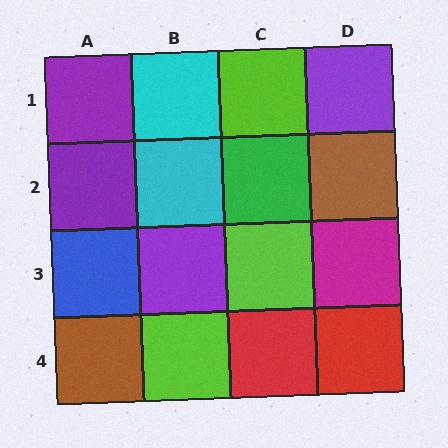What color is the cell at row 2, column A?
Purple.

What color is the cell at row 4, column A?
Brown.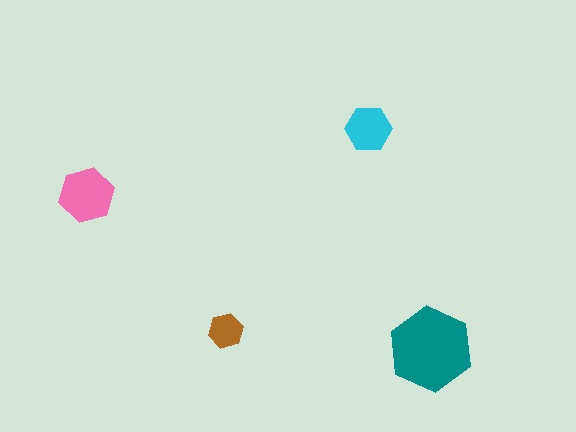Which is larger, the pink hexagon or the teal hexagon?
The teal one.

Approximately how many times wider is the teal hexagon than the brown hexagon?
About 2.5 times wider.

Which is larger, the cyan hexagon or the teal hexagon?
The teal one.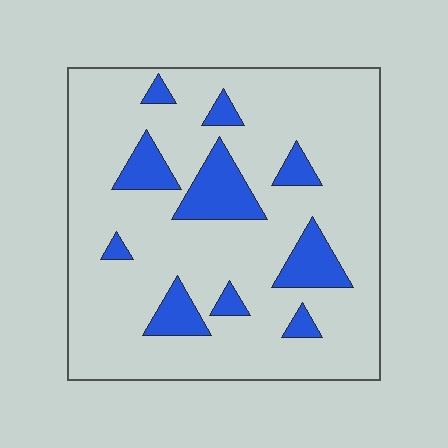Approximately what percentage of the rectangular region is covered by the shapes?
Approximately 15%.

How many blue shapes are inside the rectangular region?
10.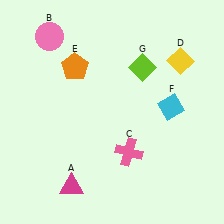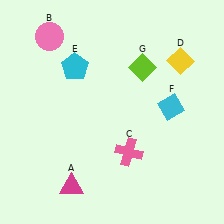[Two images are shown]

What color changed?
The pentagon (E) changed from orange in Image 1 to cyan in Image 2.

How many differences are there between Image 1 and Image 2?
There is 1 difference between the two images.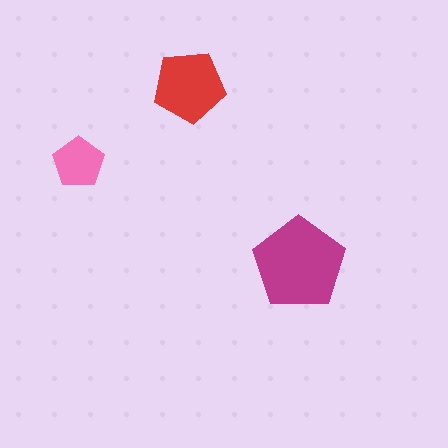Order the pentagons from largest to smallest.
the magenta one, the red one, the pink one.